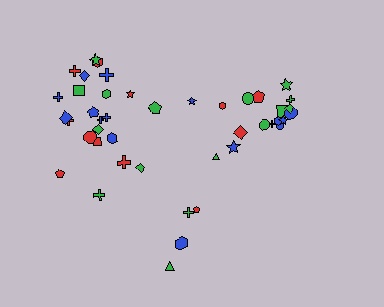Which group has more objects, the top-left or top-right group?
The top-left group.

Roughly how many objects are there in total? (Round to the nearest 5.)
Roughly 45 objects in total.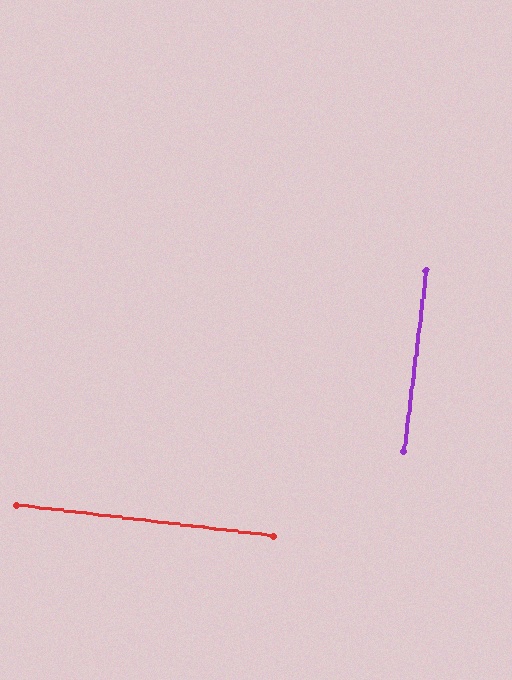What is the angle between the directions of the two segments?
Approximately 90 degrees.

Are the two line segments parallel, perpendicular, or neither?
Perpendicular — they meet at approximately 90°.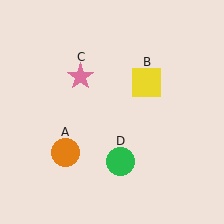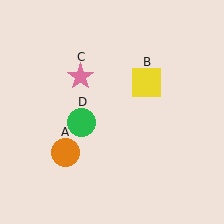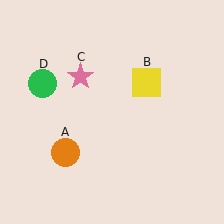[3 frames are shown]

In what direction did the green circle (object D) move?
The green circle (object D) moved up and to the left.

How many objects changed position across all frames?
1 object changed position: green circle (object D).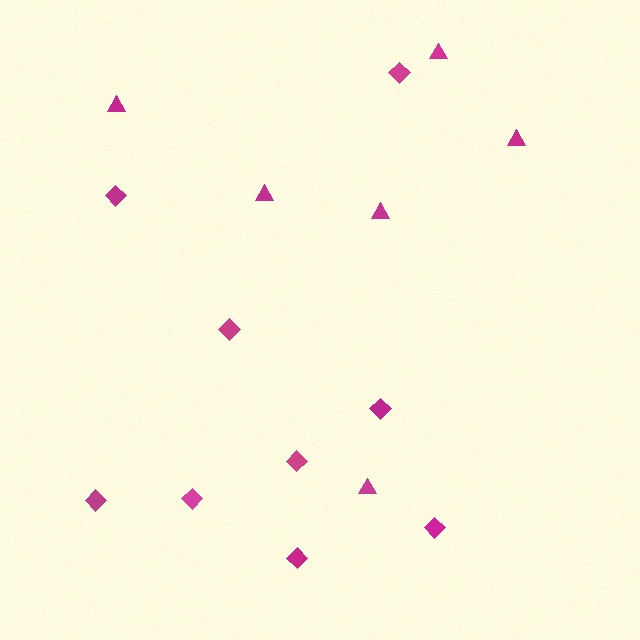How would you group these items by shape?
There are 2 groups: one group of triangles (6) and one group of diamonds (9).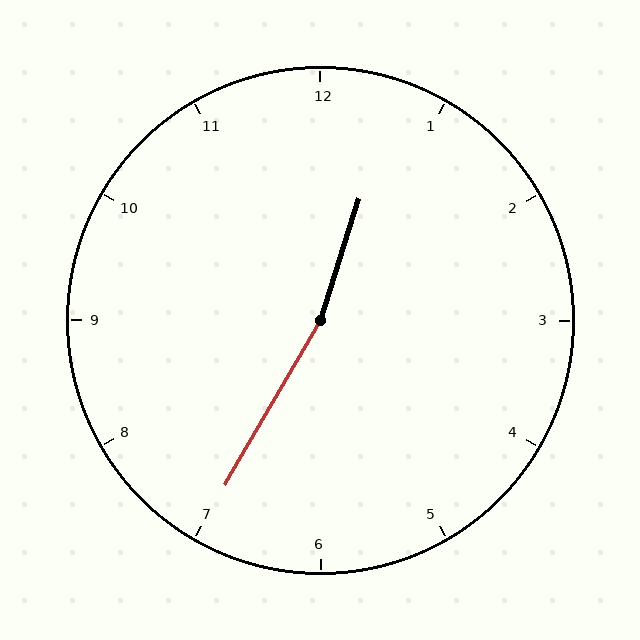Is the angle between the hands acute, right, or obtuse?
It is obtuse.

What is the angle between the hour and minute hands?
Approximately 168 degrees.